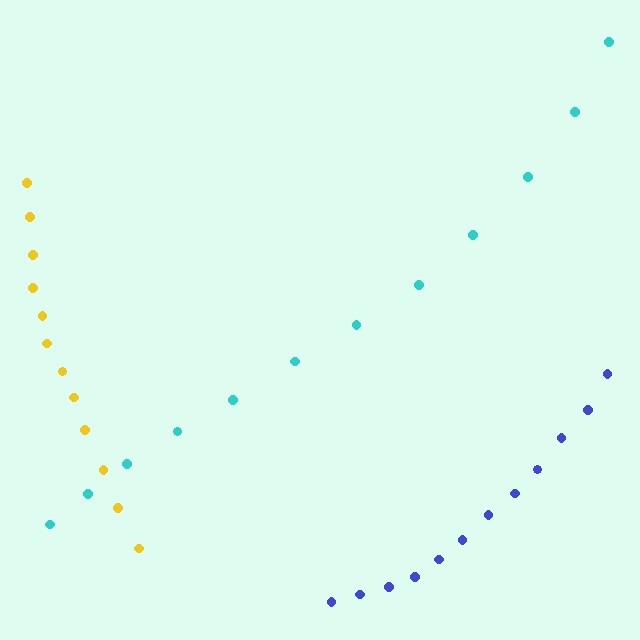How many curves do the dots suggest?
There are 3 distinct paths.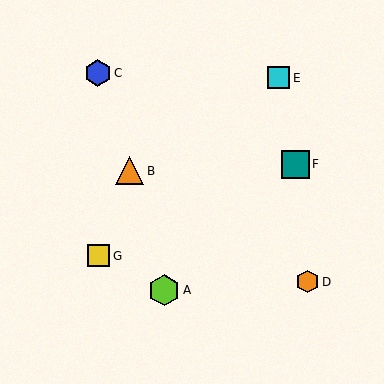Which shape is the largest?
The lime hexagon (labeled A) is the largest.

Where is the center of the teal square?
The center of the teal square is at (296, 164).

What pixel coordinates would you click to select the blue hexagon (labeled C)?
Click at (98, 73) to select the blue hexagon C.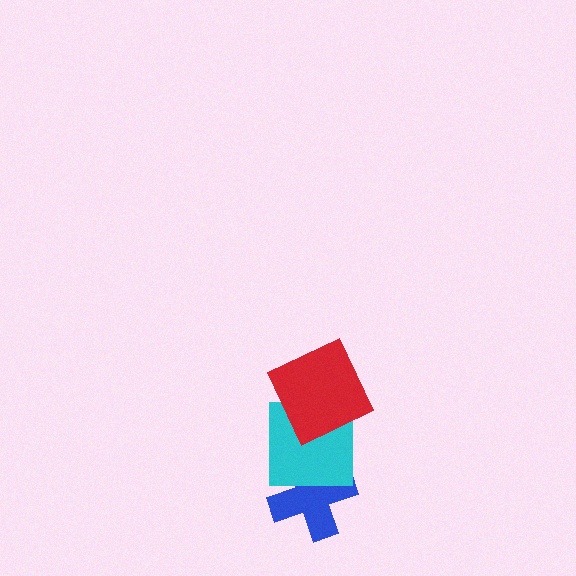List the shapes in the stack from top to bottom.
From top to bottom: the red square, the cyan square, the blue cross.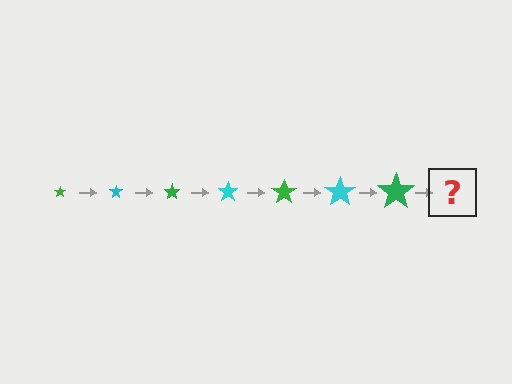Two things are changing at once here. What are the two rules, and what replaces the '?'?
The two rules are that the star grows larger each step and the color cycles through green and cyan. The '?' should be a cyan star, larger than the previous one.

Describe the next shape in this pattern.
It should be a cyan star, larger than the previous one.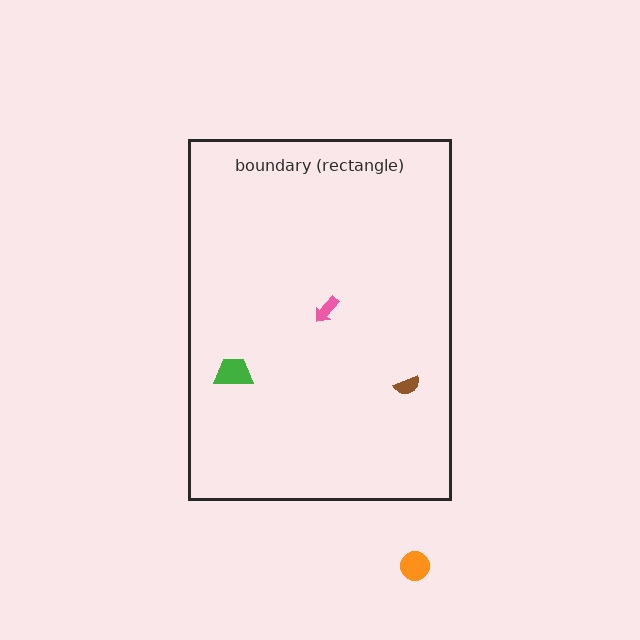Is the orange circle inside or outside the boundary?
Outside.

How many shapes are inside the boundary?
3 inside, 1 outside.